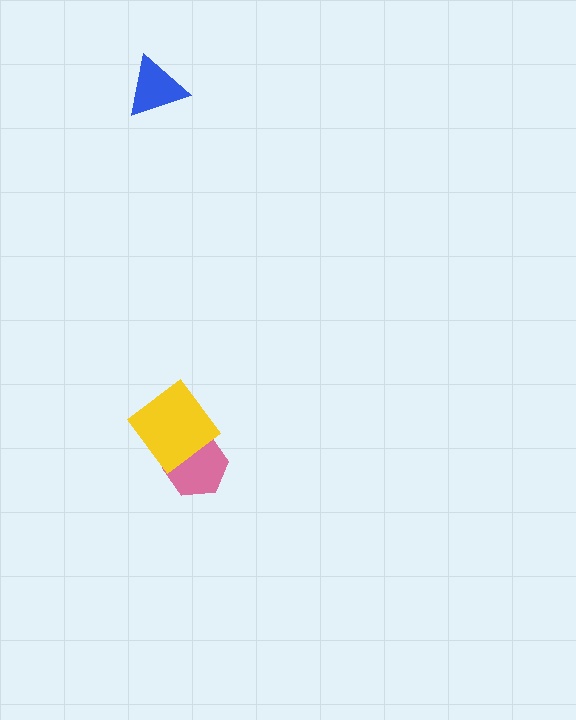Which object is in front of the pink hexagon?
The yellow diamond is in front of the pink hexagon.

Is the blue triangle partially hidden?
No, no other shape covers it.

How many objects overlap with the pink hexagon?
1 object overlaps with the pink hexagon.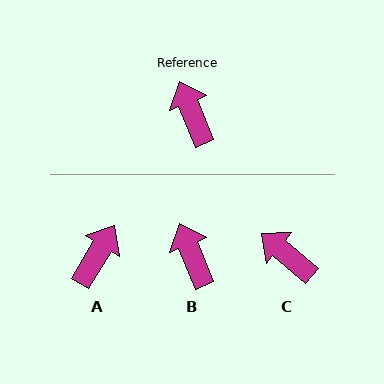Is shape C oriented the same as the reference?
No, it is off by about 28 degrees.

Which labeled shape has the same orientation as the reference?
B.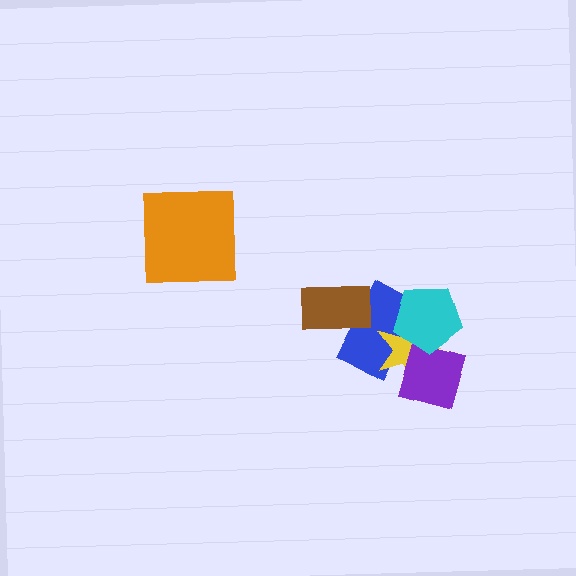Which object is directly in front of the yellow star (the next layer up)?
The purple diamond is directly in front of the yellow star.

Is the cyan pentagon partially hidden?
No, no other shape covers it.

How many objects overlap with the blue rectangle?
4 objects overlap with the blue rectangle.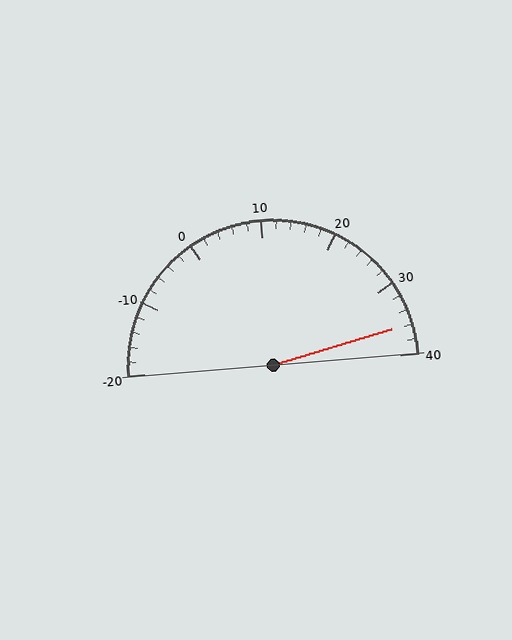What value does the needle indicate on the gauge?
The needle indicates approximately 36.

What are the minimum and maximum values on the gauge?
The gauge ranges from -20 to 40.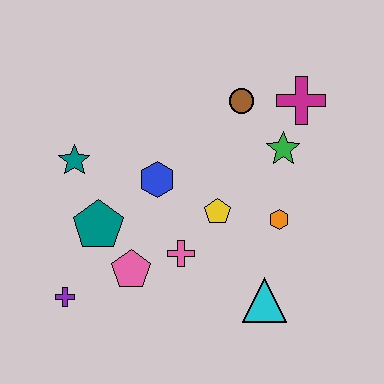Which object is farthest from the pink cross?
The magenta cross is farthest from the pink cross.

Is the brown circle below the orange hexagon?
No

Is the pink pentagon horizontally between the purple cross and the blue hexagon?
Yes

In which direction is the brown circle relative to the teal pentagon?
The brown circle is to the right of the teal pentagon.